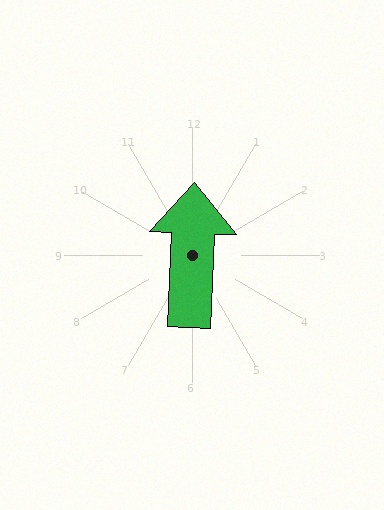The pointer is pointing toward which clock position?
Roughly 12 o'clock.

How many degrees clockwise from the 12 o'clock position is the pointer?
Approximately 2 degrees.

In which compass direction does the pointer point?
North.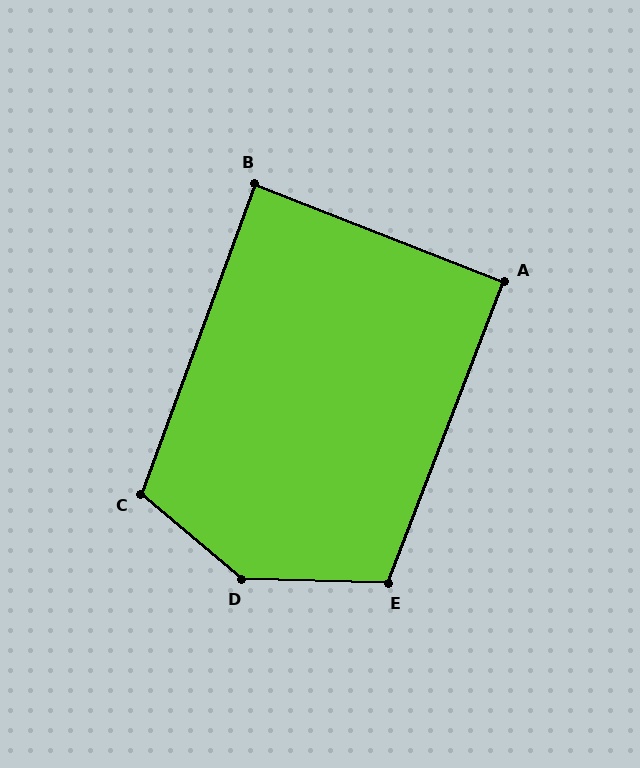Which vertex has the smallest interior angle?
B, at approximately 89 degrees.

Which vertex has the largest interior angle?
D, at approximately 141 degrees.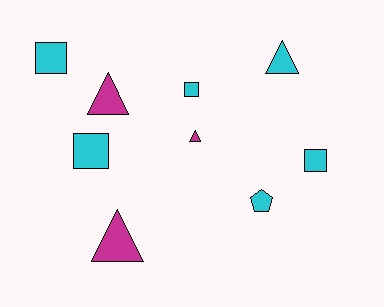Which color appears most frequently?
Cyan, with 6 objects.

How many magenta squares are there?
There are no magenta squares.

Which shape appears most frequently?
Triangle, with 4 objects.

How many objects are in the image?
There are 9 objects.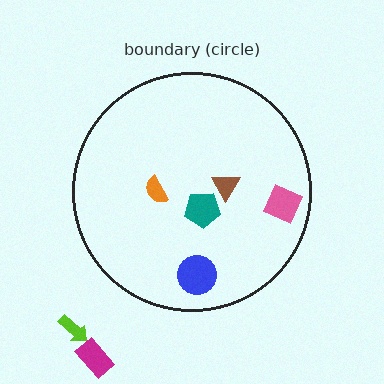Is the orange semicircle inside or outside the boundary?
Inside.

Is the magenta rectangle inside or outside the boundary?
Outside.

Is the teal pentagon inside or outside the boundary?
Inside.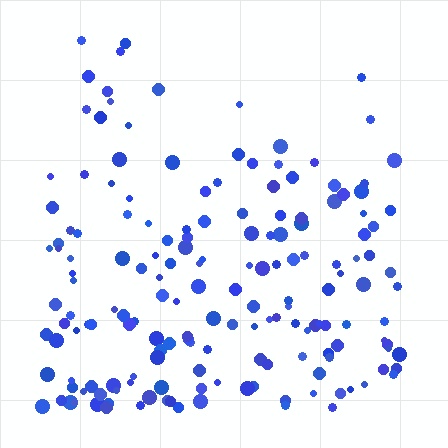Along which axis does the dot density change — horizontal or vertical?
Vertical.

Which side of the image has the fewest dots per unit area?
The top.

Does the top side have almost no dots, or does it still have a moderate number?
Still a moderate number, just noticeably fewer than the bottom.